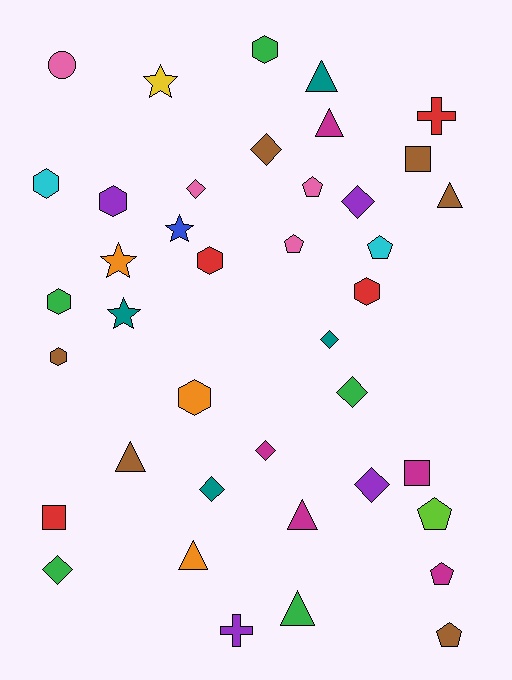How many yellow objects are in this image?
There is 1 yellow object.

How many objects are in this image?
There are 40 objects.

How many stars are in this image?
There are 4 stars.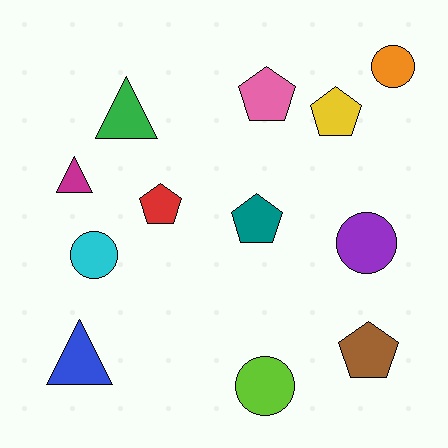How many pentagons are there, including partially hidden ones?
There are 5 pentagons.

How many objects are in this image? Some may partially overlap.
There are 12 objects.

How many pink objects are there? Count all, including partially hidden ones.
There is 1 pink object.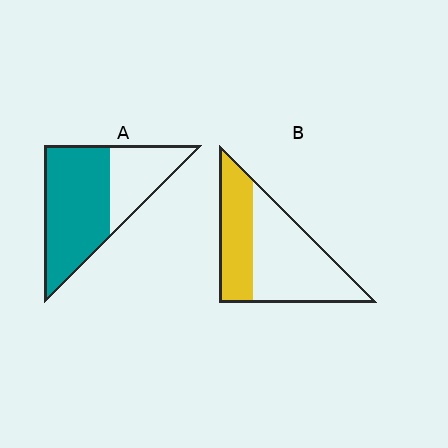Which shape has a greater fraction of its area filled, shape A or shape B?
Shape A.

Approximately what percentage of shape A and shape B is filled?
A is approximately 65% and B is approximately 40%.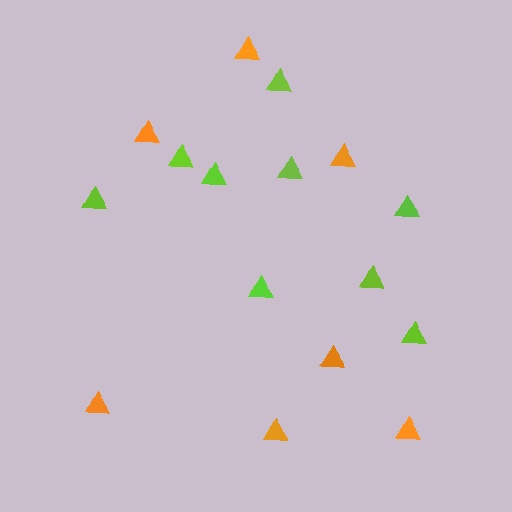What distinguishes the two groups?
There are 2 groups: one group of orange triangles (7) and one group of lime triangles (9).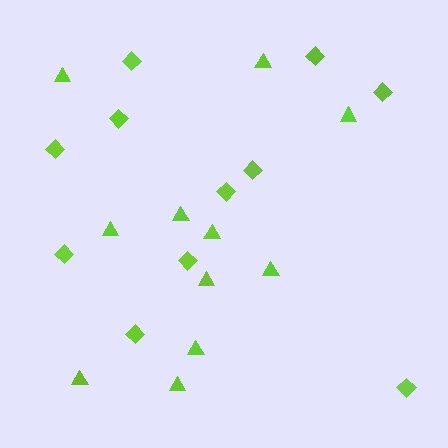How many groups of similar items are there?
There are 2 groups: one group of diamonds (11) and one group of triangles (11).